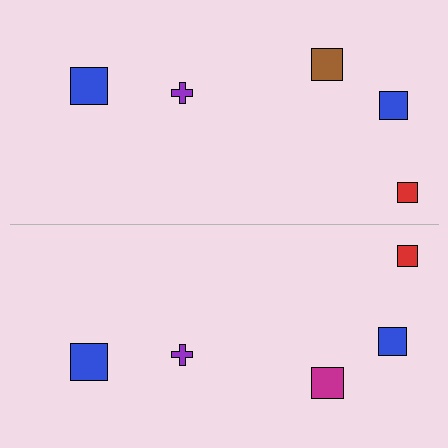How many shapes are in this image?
There are 10 shapes in this image.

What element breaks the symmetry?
The magenta square on the bottom side breaks the symmetry — its mirror counterpart is brown.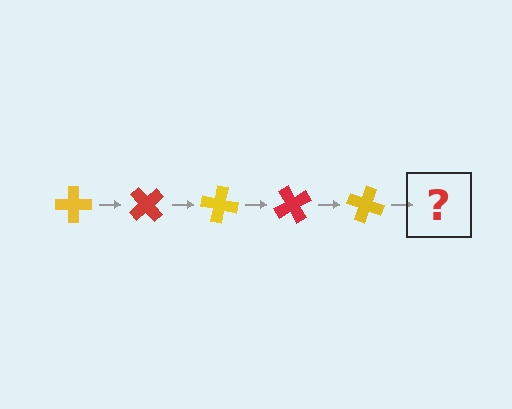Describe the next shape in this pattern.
It should be a red cross, rotated 250 degrees from the start.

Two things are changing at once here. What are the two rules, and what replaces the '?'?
The two rules are that it rotates 50 degrees each step and the color cycles through yellow and red. The '?' should be a red cross, rotated 250 degrees from the start.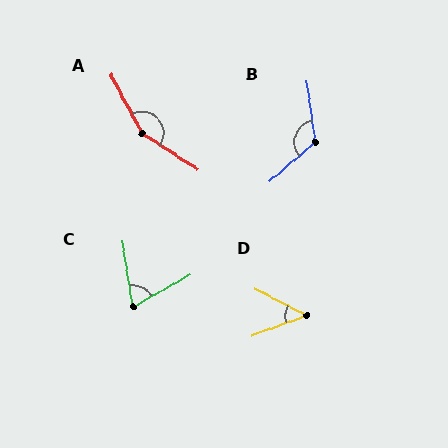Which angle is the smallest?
D, at approximately 47 degrees.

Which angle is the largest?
A, at approximately 152 degrees.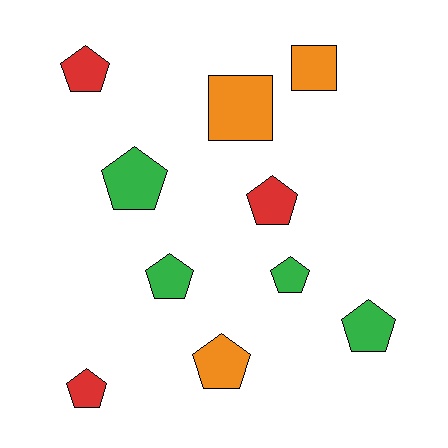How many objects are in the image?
There are 10 objects.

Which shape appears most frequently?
Pentagon, with 8 objects.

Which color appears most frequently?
Green, with 4 objects.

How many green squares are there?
There are no green squares.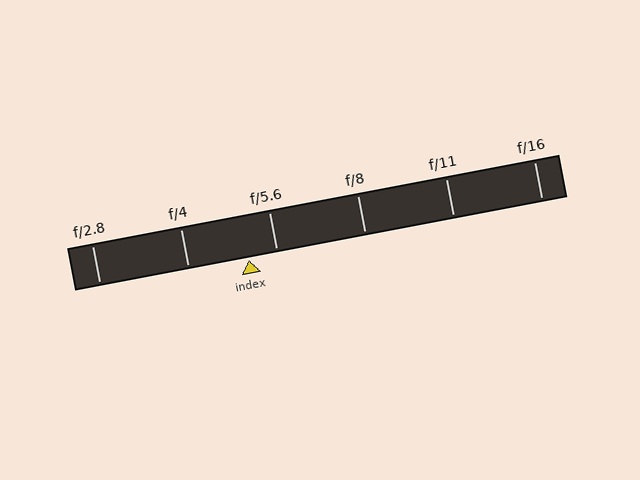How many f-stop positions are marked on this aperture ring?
There are 6 f-stop positions marked.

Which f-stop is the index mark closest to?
The index mark is closest to f/5.6.